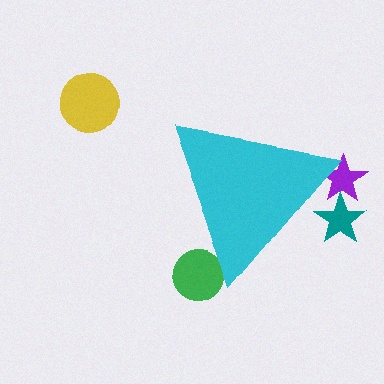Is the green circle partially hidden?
Yes, the green circle is partially hidden behind the cyan triangle.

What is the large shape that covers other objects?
A cyan triangle.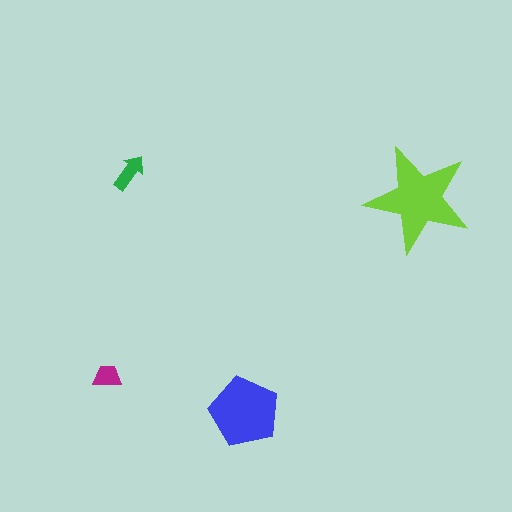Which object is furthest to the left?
The magenta trapezoid is leftmost.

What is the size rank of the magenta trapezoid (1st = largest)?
4th.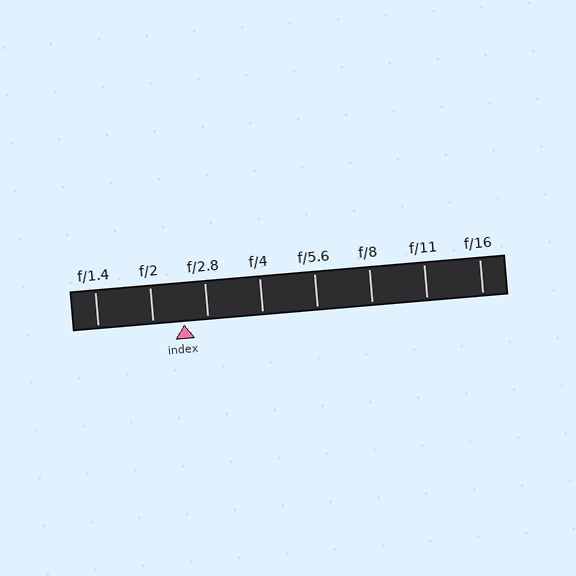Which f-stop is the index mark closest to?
The index mark is closest to f/2.8.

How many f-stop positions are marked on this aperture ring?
There are 8 f-stop positions marked.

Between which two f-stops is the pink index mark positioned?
The index mark is between f/2 and f/2.8.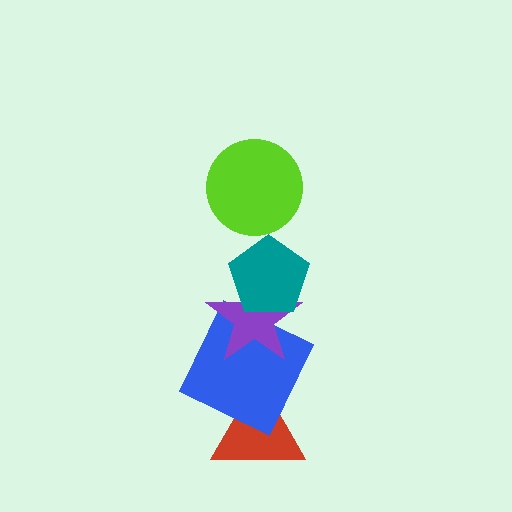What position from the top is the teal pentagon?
The teal pentagon is 2nd from the top.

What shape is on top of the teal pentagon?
The lime circle is on top of the teal pentagon.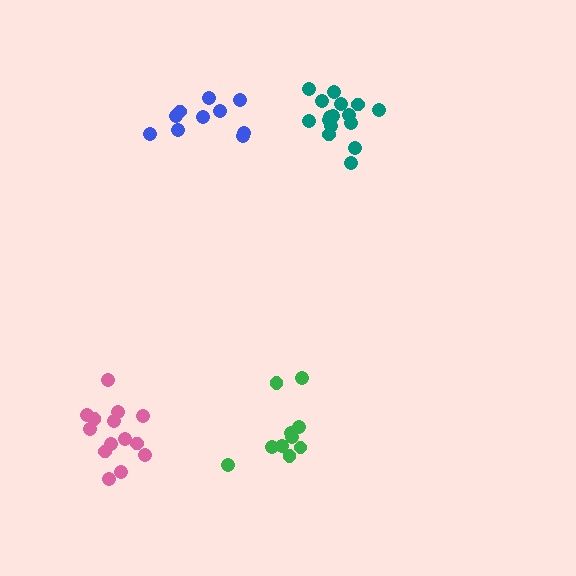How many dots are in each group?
Group 1: 10 dots, Group 2: 10 dots, Group 3: 16 dots, Group 4: 14 dots (50 total).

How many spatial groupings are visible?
There are 4 spatial groupings.